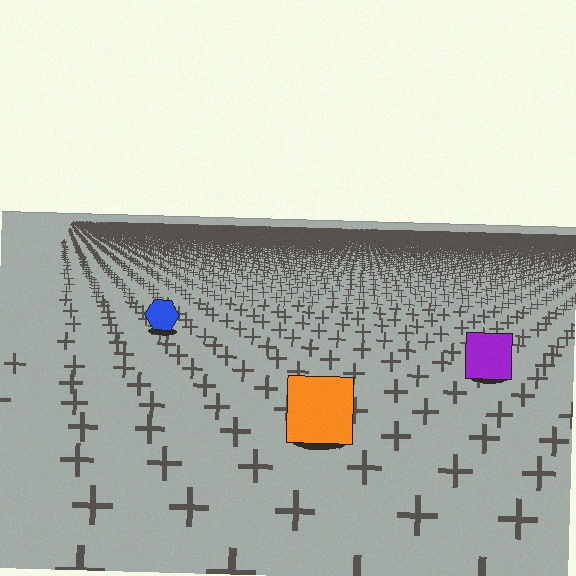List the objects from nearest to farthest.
From nearest to farthest: the orange square, the purple square, the blue hexagon.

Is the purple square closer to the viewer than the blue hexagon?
Yes. The purple square is closer — you can tell from the texture gradient: the ground texture is coarser near it.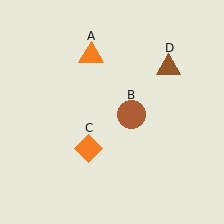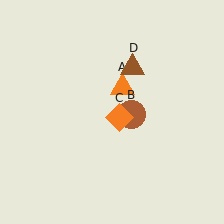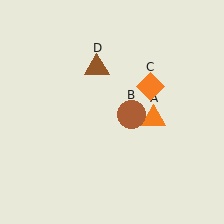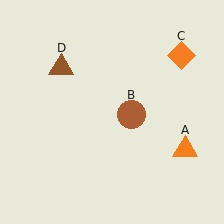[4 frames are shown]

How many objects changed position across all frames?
3 objects changed position: orange triangle (object A), orange diamond (object C), brown triangle (object D).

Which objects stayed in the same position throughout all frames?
Brown circle (object B) remained stationary.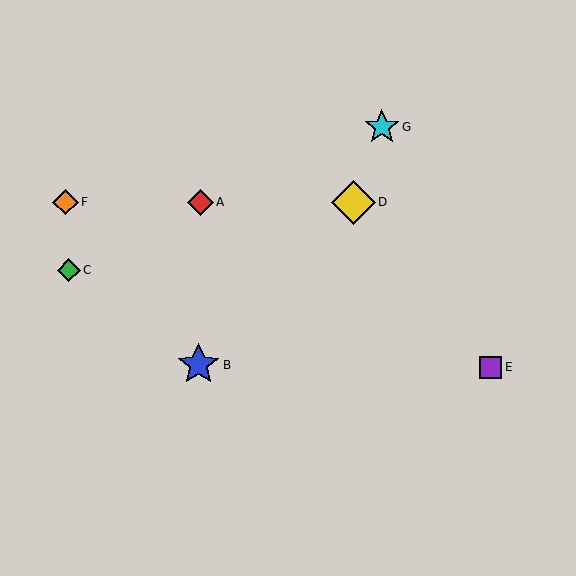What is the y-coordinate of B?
Object B is at y≈365.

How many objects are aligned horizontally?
3 objects (A, D, F) are aligned horizontally.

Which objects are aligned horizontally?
Objects A, D, F are aligned horizontally.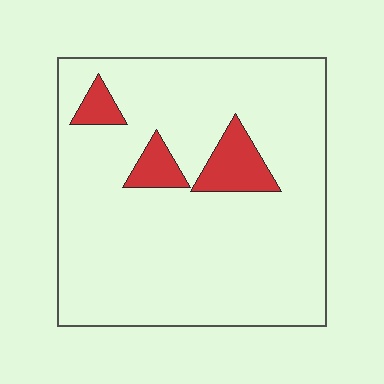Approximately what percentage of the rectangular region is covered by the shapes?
Approximately 10%.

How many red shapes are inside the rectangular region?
3.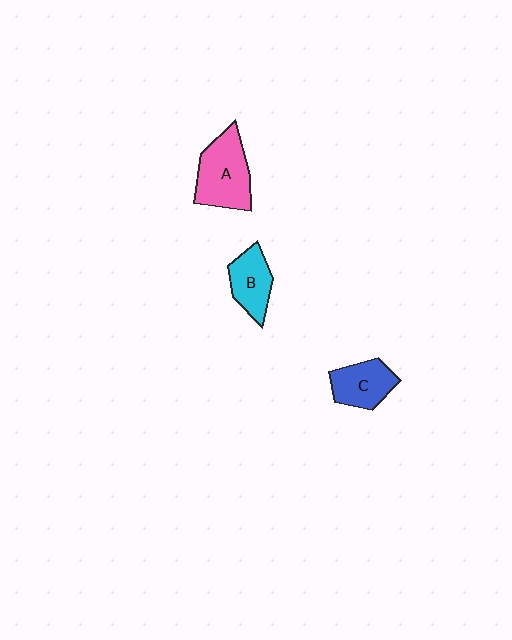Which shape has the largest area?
Shape A (pink).